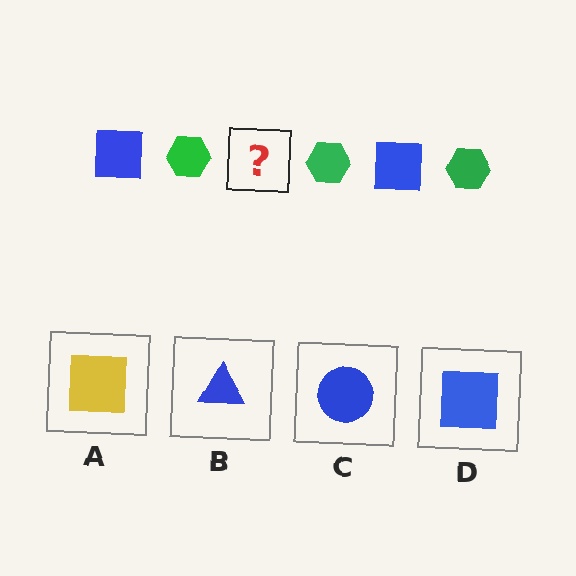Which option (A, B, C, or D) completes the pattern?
D.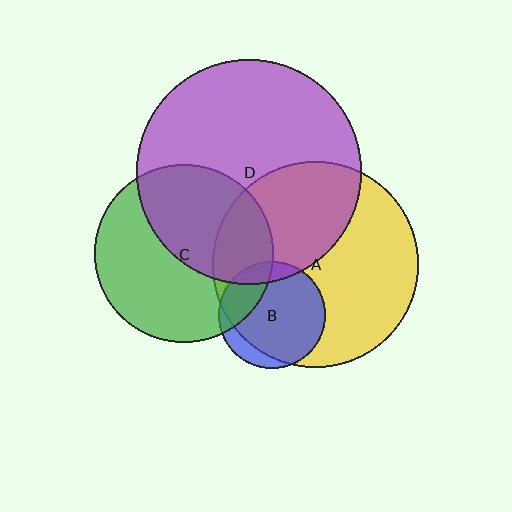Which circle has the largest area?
Circle D (purple).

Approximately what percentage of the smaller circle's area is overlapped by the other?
Approximately 25%.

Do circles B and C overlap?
Yes.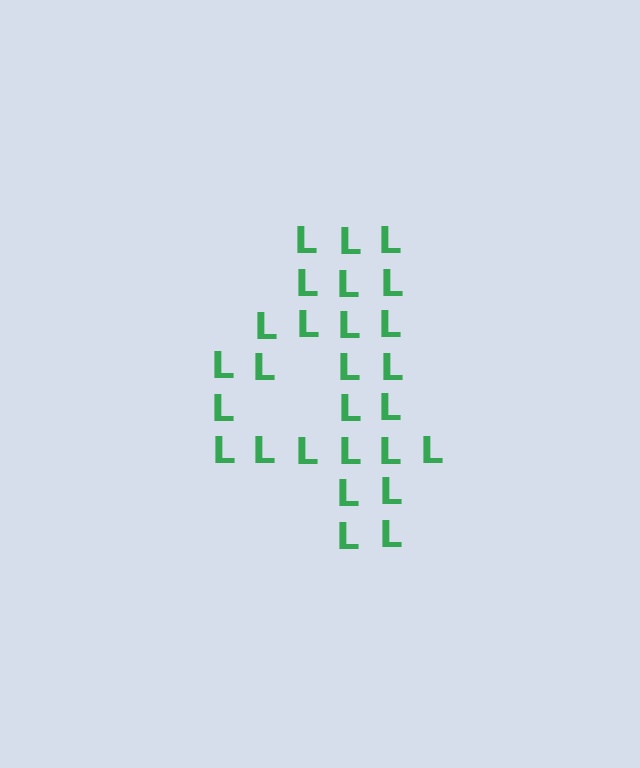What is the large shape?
The large shape is the digit 4.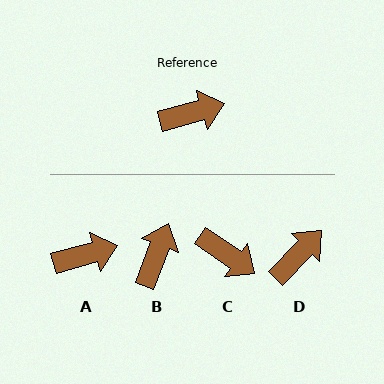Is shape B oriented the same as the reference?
No, it is off by about 53 degrees.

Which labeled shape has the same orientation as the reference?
A.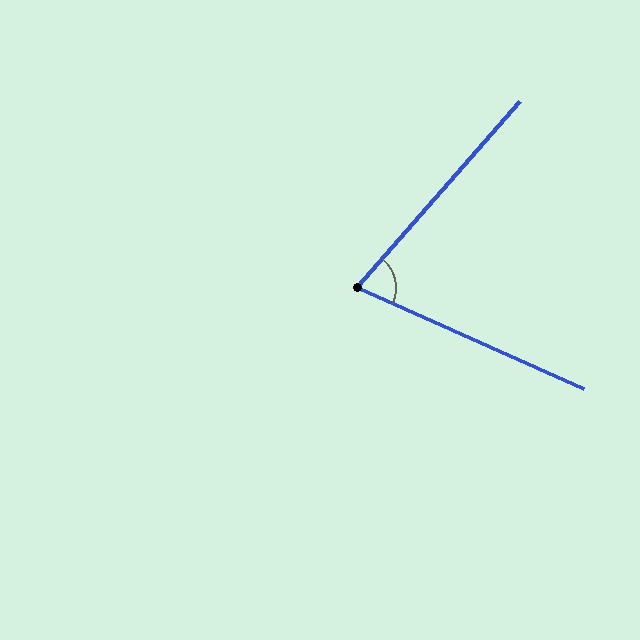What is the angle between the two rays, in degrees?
Approximately 73 degrees.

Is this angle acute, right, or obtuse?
It is acute.